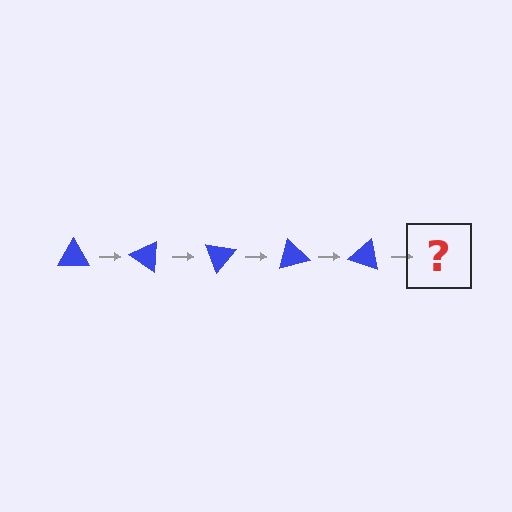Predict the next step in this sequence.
The next step is a blue triangle rotated 175 degrees.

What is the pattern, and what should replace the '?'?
The pattern is that the triangle rotates 35 degrees each step. The '?' should be a blue triangle rotated 175 degrees.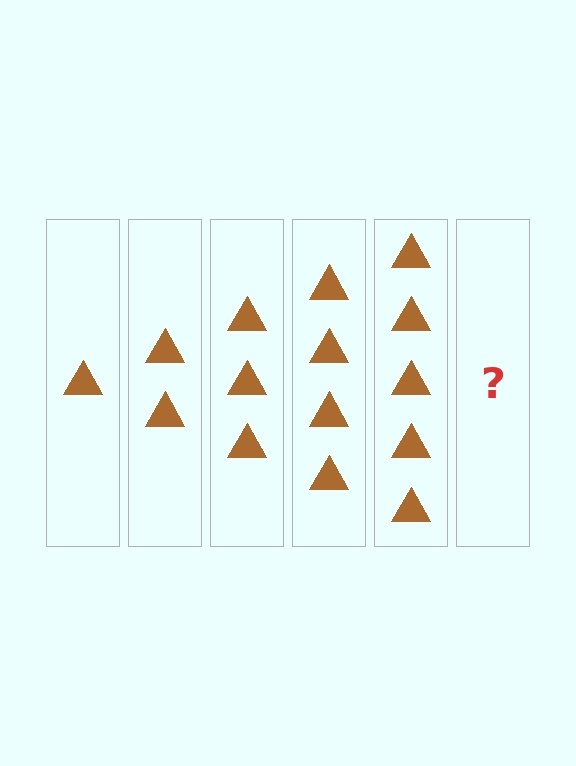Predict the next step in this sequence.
The next step is 6 triangles.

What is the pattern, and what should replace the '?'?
The pattern is that each step adds one more triangle. The '?' should be 6 triangles.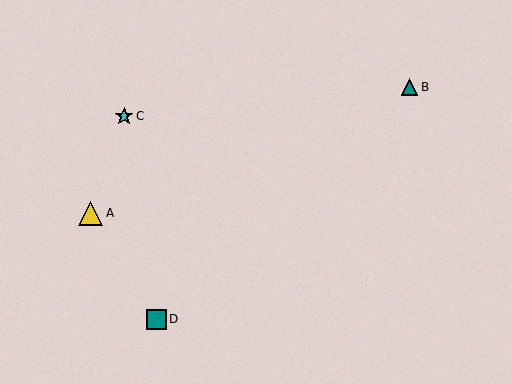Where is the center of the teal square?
The center of the teal square is at (156, 319).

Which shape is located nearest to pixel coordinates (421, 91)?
The teal triangle (labeled B) at (409, 87) is nearest to that location.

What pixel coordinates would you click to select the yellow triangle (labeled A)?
Click at (91, 213) to select the yellow triangle A.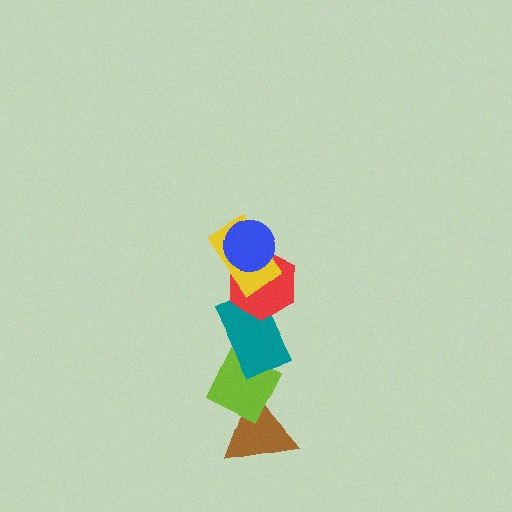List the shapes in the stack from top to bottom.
From top to bottom: the blue circle, the yellow rectangle, the red hexagon, the teal rectangle, the lime diamond, the brown triangle.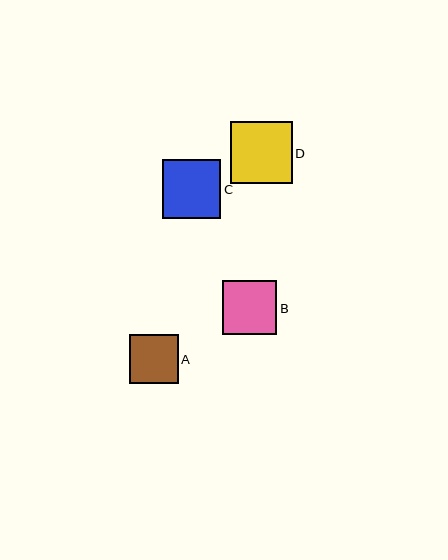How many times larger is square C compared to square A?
Square C is approximately 1.2 times the size of square A.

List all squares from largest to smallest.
From largest to smallest: D, C, B, A.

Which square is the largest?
Square D is the largest with a size of approximately 61 pixels.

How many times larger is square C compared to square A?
Square C is approximately 1.2 times the size of square A.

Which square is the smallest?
Square A is the smallest with a size of approximately 49 pixels.